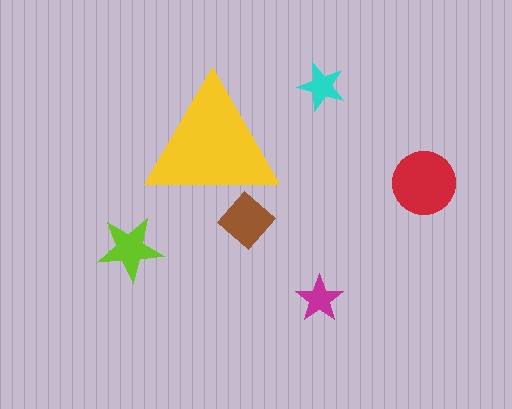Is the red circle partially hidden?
No, the red circle is fully visible.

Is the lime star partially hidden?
No, the lime star is fully visible.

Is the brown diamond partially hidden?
Yes, the brown diamond is partially hidden behind the yellow triangle.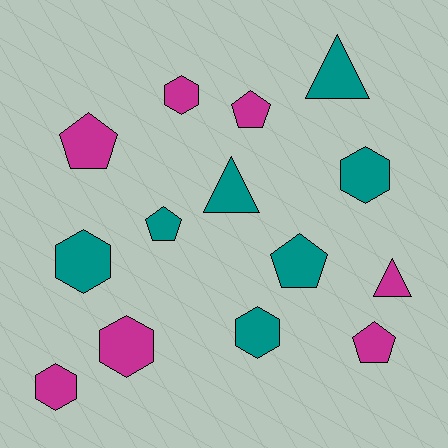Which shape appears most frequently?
Hexagon, with 6 objects.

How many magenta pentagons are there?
There are 3 magenta pentagons.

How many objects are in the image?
There are 14 objects.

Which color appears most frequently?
Teal, with 7 objects.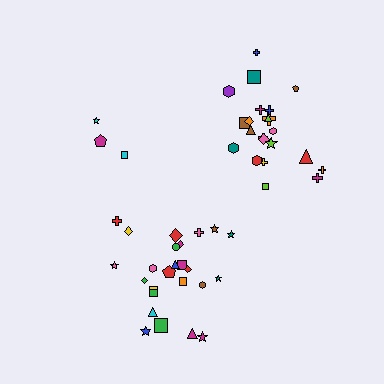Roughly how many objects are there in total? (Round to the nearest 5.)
Roughly 50 objects in total.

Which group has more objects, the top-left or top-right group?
The top-right group.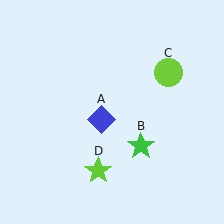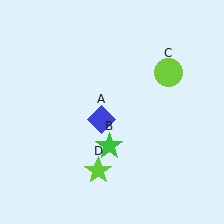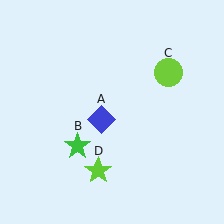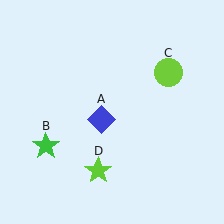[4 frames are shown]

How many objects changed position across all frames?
1 object changed position: green star (object B).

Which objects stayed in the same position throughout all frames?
Blue diamond (object A) and lime circle (object C) and lime star (object D) remained stationary.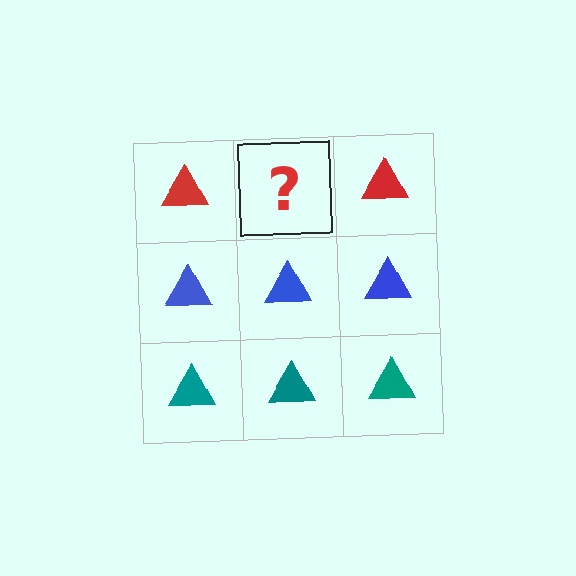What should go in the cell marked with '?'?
The missing cell should contain a red triangle.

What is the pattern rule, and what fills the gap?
The rule is that each row has a consistent color. The gap should be filled with a red triangle.